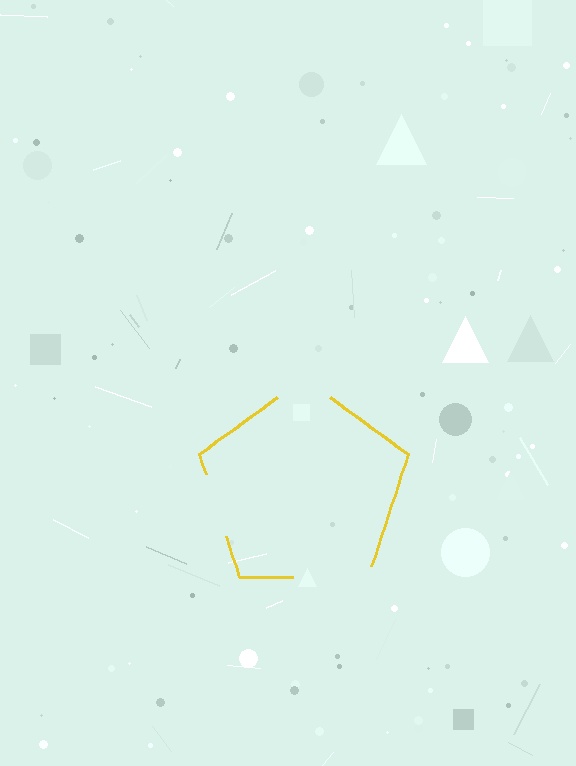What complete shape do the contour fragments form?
The contour fragments form a pentagon.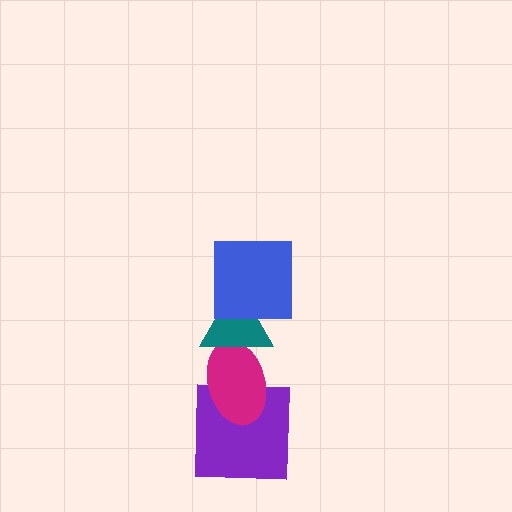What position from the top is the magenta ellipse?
The magenta ellipse is 3rd from the top.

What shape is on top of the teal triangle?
The blue square is on top of the teal triangle.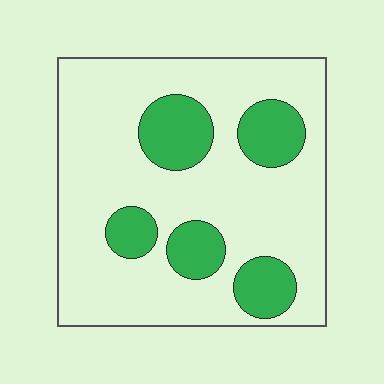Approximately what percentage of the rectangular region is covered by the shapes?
Approximately 25%.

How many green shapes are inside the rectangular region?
5.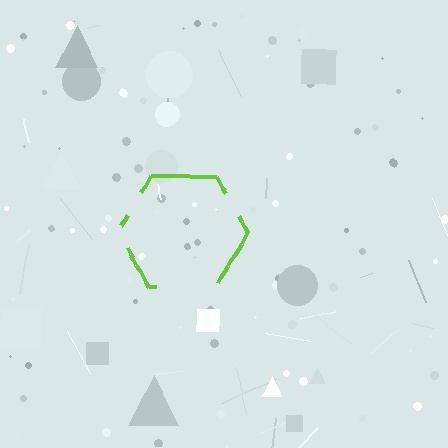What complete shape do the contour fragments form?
The contour fragments form a hexagon.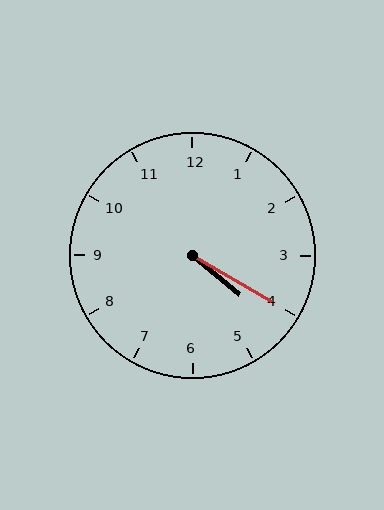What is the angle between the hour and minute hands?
Approximately 10 degrees.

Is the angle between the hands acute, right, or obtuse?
It is acute.